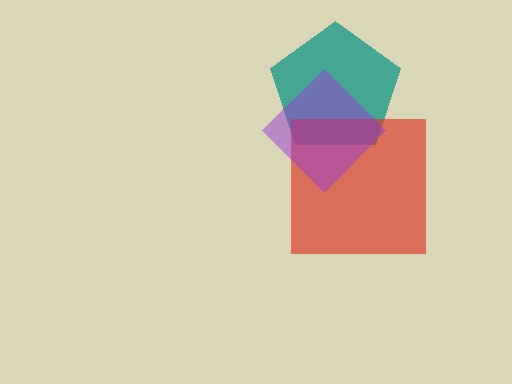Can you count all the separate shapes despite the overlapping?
Yes, there are 3 separate shapes.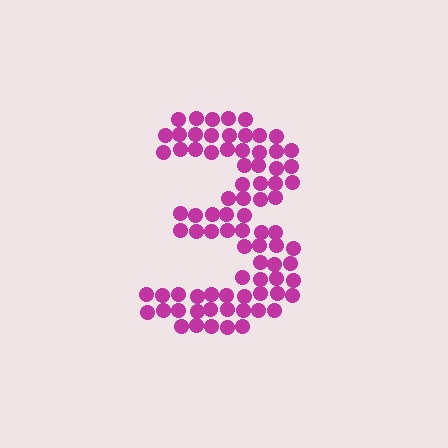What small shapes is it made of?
It is made of small circles.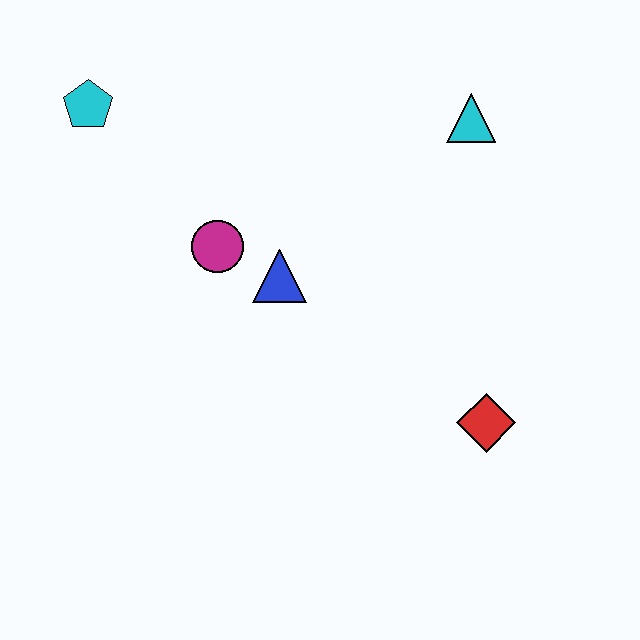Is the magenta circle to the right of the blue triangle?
No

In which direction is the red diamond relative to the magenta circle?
The red diamond is to the right of the magenta circle.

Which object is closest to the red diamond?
The blue triangle is closest to the red diamond.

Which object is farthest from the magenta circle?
The red diamond is farthest from the magenta circle.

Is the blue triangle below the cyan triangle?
Yes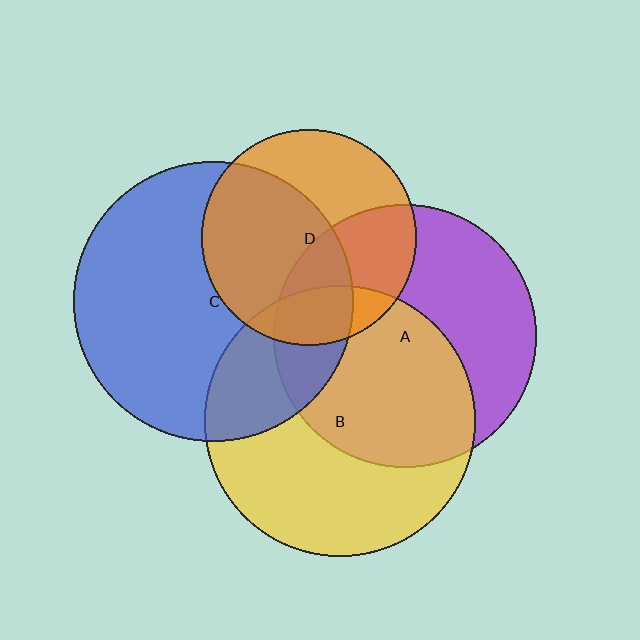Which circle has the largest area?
Circle C (blue).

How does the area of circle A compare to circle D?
Approximately 1.5 times.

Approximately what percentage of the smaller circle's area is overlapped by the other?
Approximately 40%.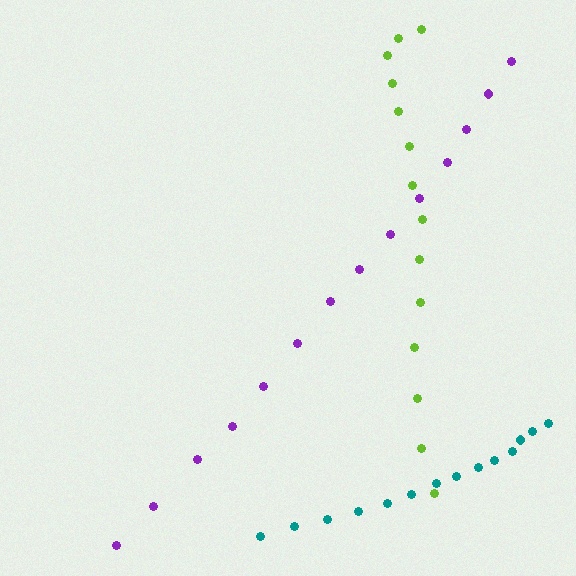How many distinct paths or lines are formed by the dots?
There are 3 distinct paths.